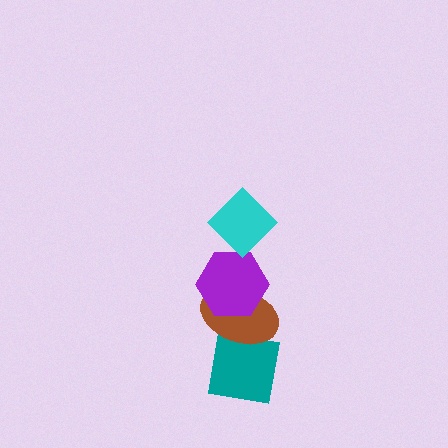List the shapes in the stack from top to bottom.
From top to bottom: the cyan diamond, the purple hexagon, the brown ellipse, the teal square.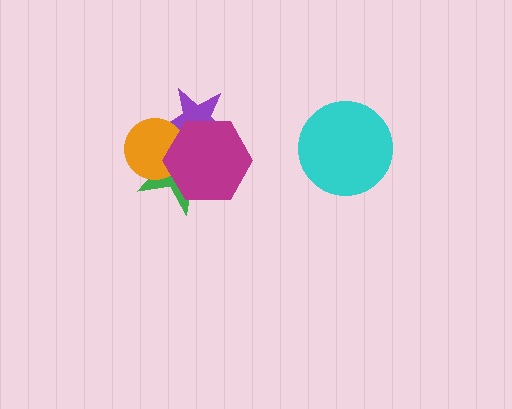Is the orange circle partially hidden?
Yes, it is partially covered by another shape.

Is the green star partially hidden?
Yes, it is partially covered by another shape.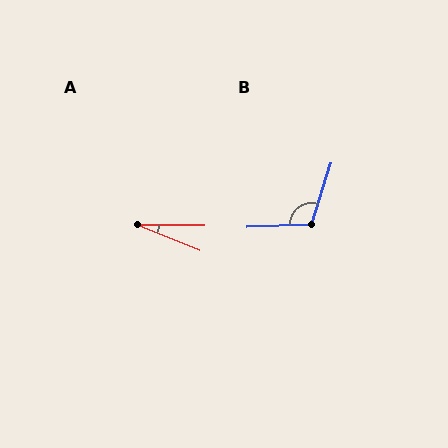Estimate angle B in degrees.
Approximately 110 degrees.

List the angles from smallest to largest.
A (21°), B (110°).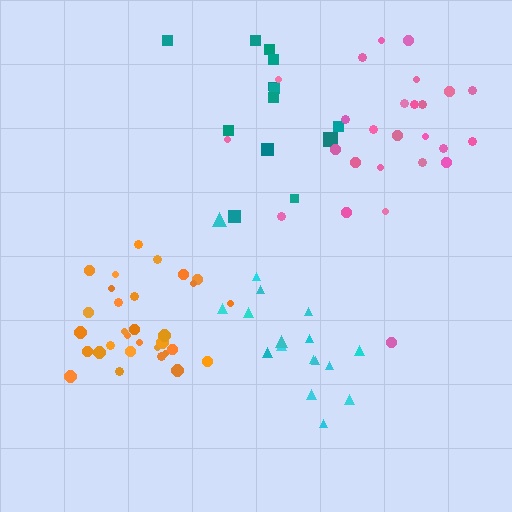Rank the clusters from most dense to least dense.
orange, cyan, pink, teal.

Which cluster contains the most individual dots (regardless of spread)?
Orange (31).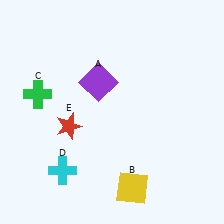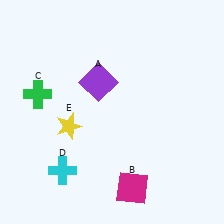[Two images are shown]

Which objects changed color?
B changed from yellow to magenta. E changed from red to yellow.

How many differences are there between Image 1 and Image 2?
There are 2 differences between the two images.